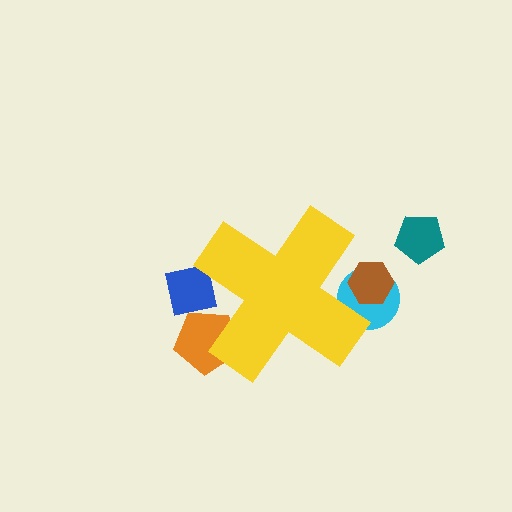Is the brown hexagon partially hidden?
Yes, the brown hexagon is partially hidden behind the yellow cross.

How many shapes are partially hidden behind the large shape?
4 shapes are partially hidden.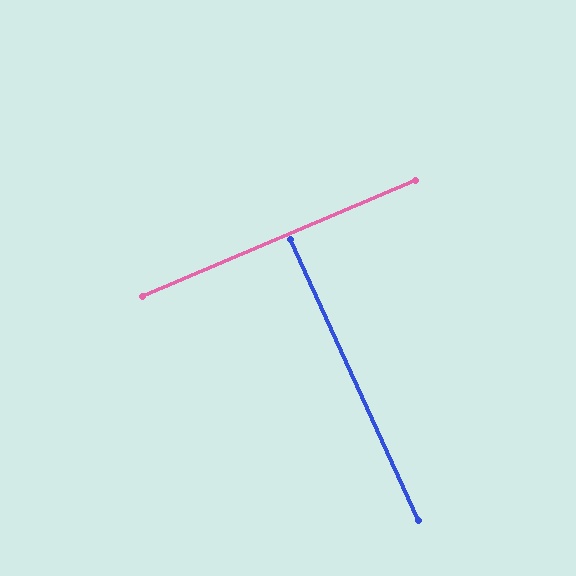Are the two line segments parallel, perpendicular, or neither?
Perpendicular — they meet at approximately 89°.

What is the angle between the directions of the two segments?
Approximately 89 degrees.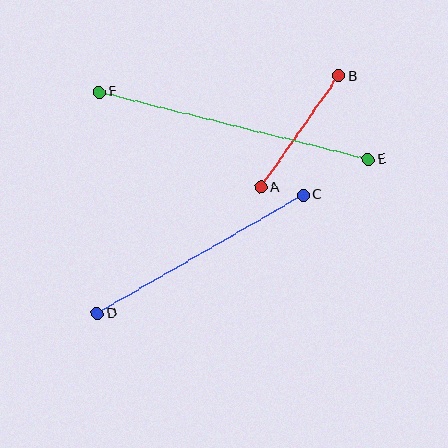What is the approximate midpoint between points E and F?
The midpoint is at approximately (234, 126) pixels.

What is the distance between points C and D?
The distance is approximately 238 pixels.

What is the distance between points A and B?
The distance is approximately 136 pixels.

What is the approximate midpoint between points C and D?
The midpoint is at approximately (200, 254) pixels.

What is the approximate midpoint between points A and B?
The midpoint is at approximately (300, 132) pixels.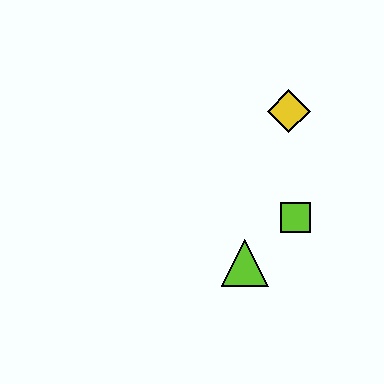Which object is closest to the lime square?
The lime triangle is closest to the lime square.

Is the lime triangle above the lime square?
No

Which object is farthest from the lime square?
The yellow diamond is farthest from the lime square.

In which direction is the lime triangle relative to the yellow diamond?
The lime triangle is below the yellow diamond.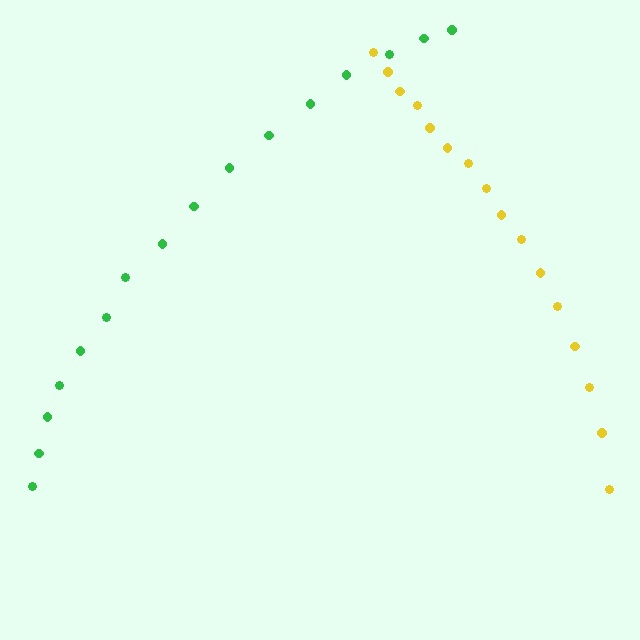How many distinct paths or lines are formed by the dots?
There are 2 distinct paths.